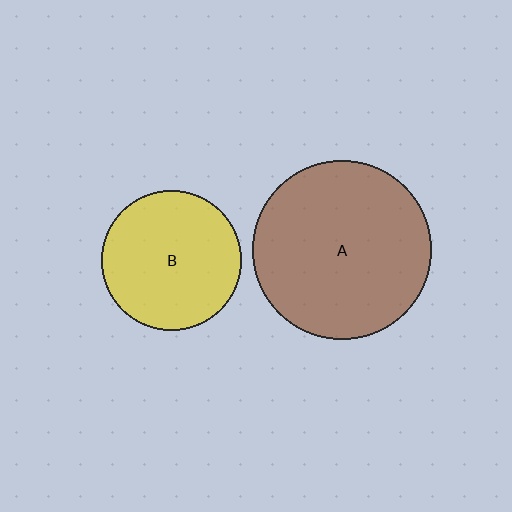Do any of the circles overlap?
No, none of the circles overlap.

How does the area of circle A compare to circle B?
Approximately 1.6 times.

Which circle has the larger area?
Circle A (brown).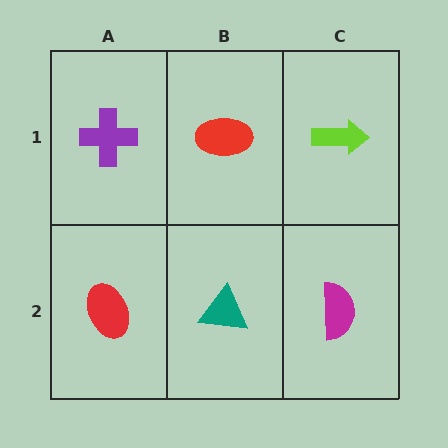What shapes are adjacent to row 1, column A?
A red ellipse (row 2, column A), a red ellipse (row 1, column B).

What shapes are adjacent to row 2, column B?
A red ellipse (row 1, column B), a red ellipse (row 2, column A), a magenta semicircle (row 2, column C).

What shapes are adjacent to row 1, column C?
A magenta semicircle (row 2, column C), a red ellipse (row 1, column B).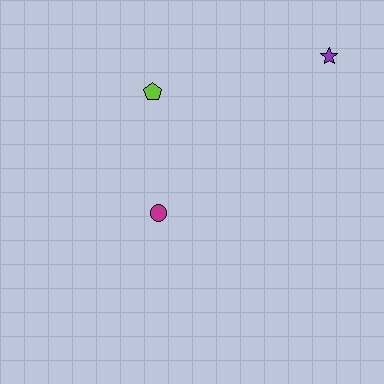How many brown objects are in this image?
There are no brown objects.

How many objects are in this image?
There are 3 objects.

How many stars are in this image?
There is 1 star.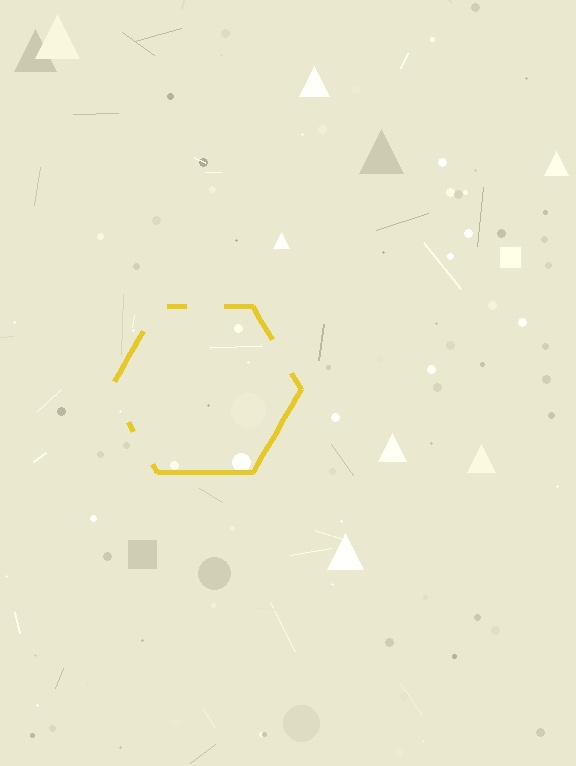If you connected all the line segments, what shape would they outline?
They would outline a hexagon.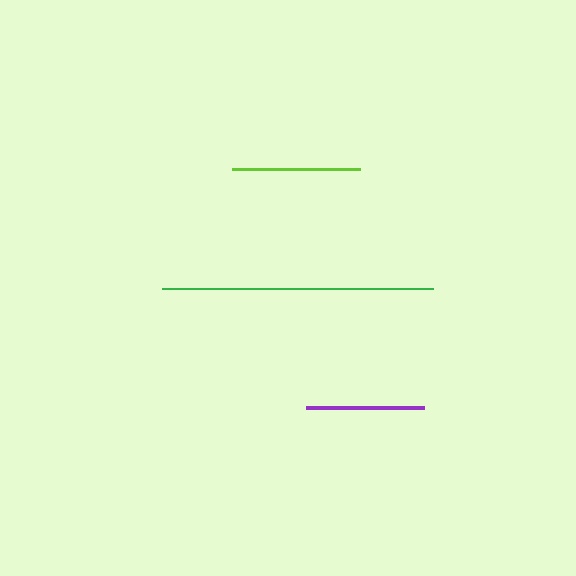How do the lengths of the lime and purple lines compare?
The lime and purple lines are approximately the same length.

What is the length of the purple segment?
The purple segment is approximately 118 pixels long.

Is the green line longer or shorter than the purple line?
The green line is longer than the purple line.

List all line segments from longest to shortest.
From longest to shortest: green, lime, purple.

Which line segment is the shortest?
The purple line is the shortest at approximately 118 pixels.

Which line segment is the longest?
The green line is the longest at approximately 271 pixels.